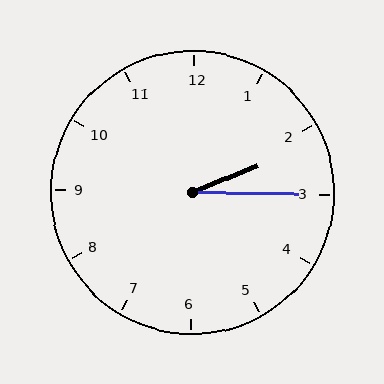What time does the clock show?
2:15.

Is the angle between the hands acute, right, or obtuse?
It is acute.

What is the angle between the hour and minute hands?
Approximately 22 degrees.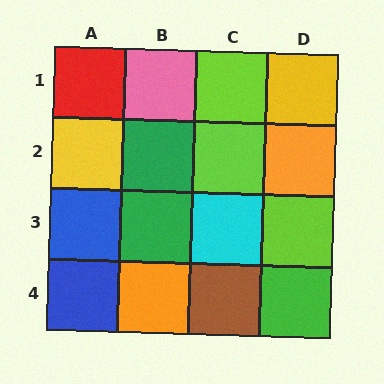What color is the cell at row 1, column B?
Pink.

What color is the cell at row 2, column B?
Green.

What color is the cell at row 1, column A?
Red.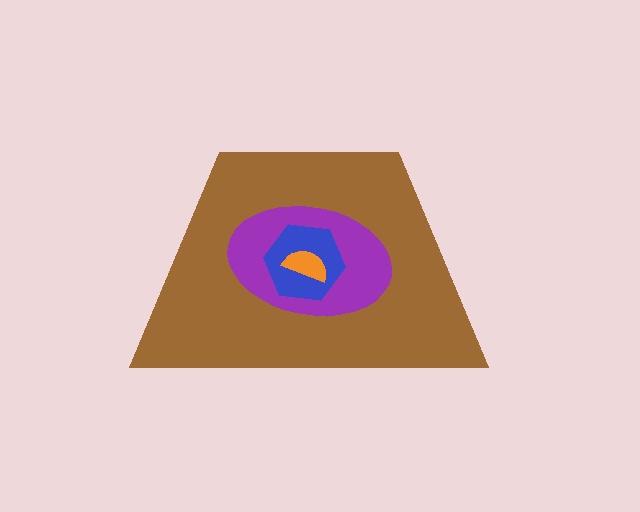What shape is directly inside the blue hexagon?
The orange semicircle.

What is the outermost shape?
The brown trapezoid.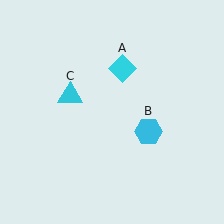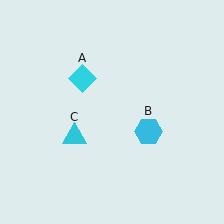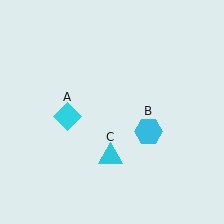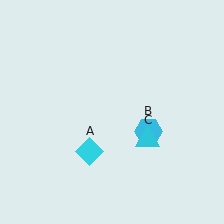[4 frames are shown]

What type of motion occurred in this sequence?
The cyan diamond (object A), cyan triangle (object C) rotated counterclockwise around the center of the scene.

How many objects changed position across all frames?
2 objects changed position: cyan diamond (object A), cyan triangle (object C).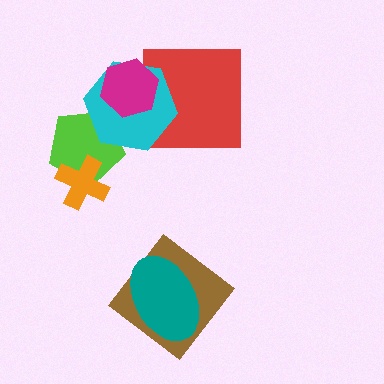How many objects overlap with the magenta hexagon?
2 objects overlap with the magenta hexagon.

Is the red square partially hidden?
Yes, it is partially covered by another shape.